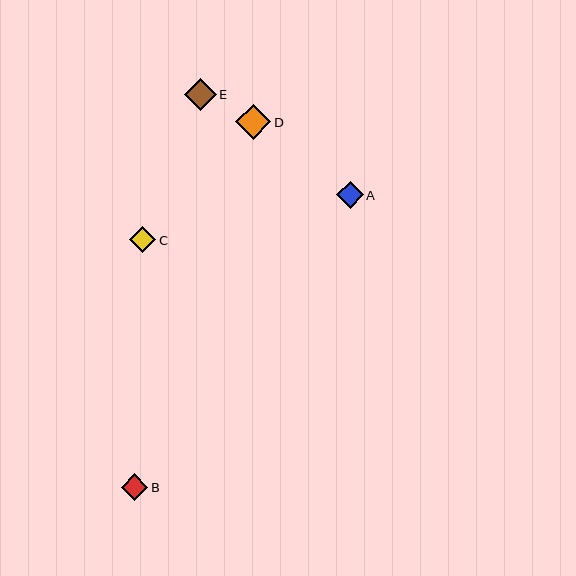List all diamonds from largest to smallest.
From largest to smallest: D, E, B, A, C.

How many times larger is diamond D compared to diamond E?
Diamond D is approximately 1.1 times the size of diamond E.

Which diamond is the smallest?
Diamond C is the smallest with a size of approximately 26 pixels.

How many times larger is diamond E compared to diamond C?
Diamond E is approximately 1.2 times the size of diamond C.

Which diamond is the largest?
Diamond D is the largest with a size of approximately 35 pixels.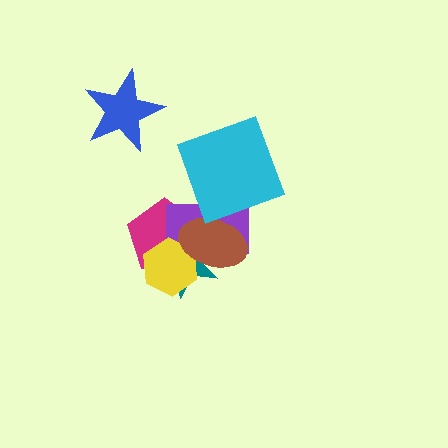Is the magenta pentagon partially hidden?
Yes, it is partially covered by another shape.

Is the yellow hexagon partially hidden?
Yes, it is partially covered by another shape.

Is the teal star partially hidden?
Yes, it is partially covered by another shape.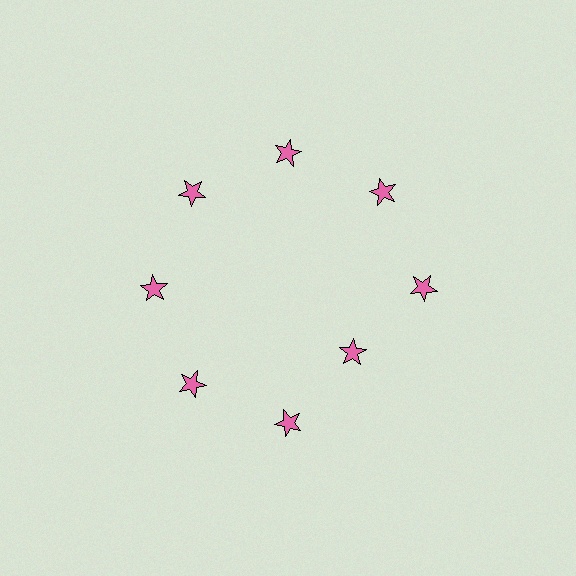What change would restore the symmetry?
The symmetry would be restored by moving it outward, back onto the ring so that all 8 stars sit at equal angles and equal distance from the center.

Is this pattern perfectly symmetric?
No. The 8 pink stars are arranged in a ring, but one element near the 4 o'clock position is pulled inward toward the center, breaking the 8-fold rotational symmetry.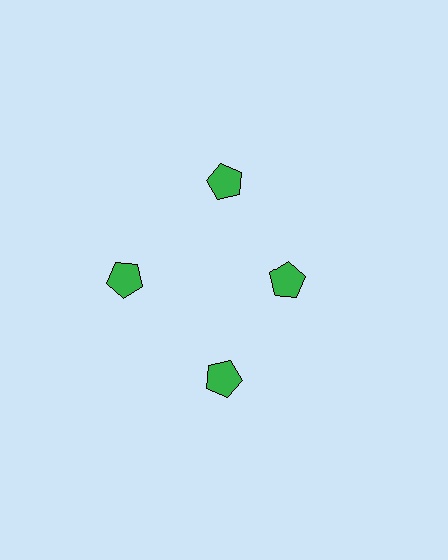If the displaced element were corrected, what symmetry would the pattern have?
It would have 4-fold rotational symmetry — the pattern would map onto itself every 90 degrees.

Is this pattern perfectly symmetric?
No. The 4 green pentagons are arranged in a ring, but one element near the 3 o'clock position is pulled inward toward the center, breaking the 4-fold rotational symmetry.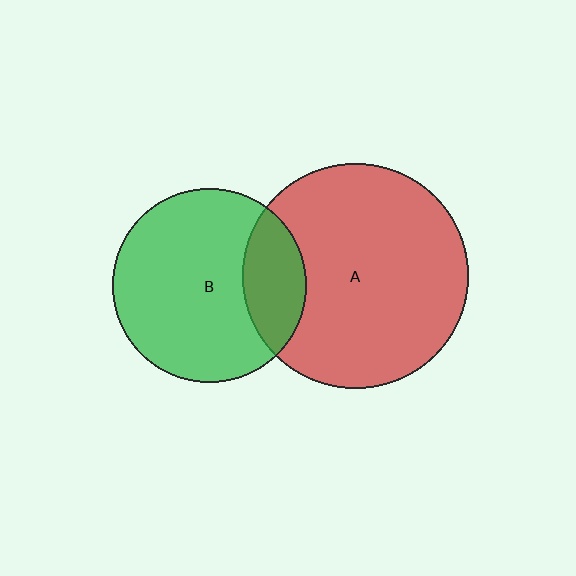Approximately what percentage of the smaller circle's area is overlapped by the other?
Approximately 20%.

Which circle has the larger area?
Circle A (red).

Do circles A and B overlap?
Yes.